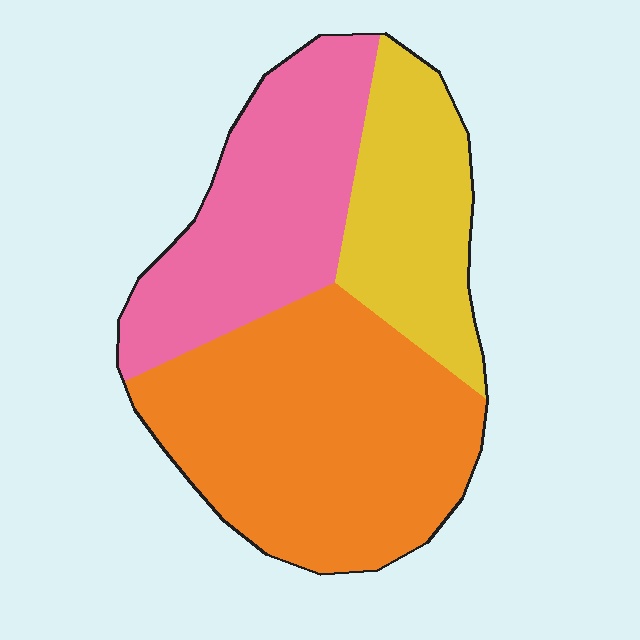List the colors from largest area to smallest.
From largest to smallest: orange, pink, yellow.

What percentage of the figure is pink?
Pink covers around 30% of the figure.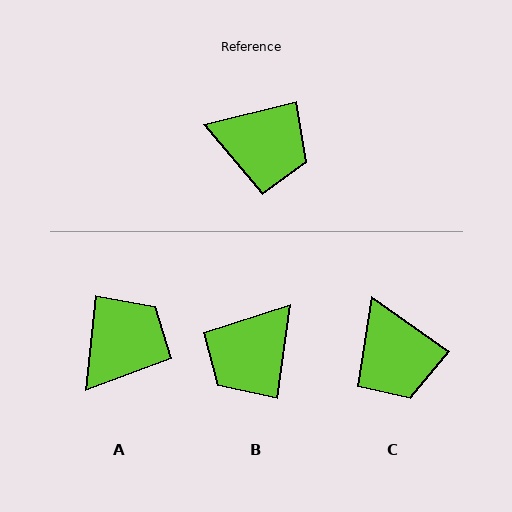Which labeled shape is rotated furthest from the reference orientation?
B, about 112 degrees away.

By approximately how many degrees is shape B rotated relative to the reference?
Approximately 112 degrees clockwise.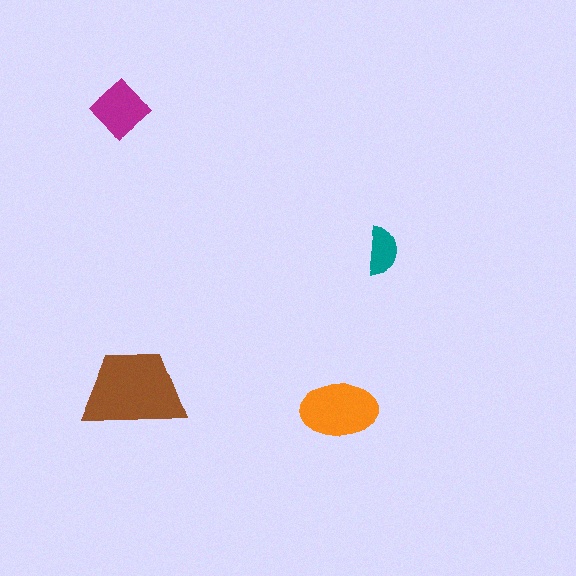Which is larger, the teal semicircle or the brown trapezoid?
The brown trapezoid.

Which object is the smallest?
The teal semicircle.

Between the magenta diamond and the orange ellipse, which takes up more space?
The orange ellipse.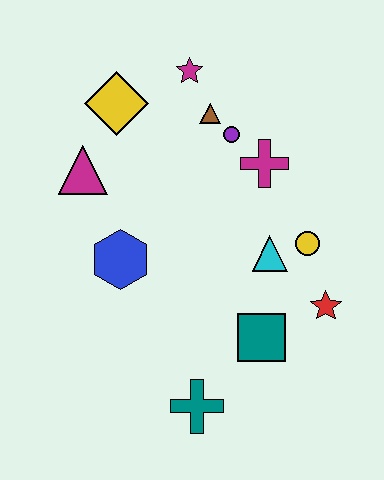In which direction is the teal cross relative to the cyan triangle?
The teal cross is below the cyan triangle.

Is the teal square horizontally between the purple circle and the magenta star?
No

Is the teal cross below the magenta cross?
Yes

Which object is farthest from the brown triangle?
The teal cross is farthest from the brown triangle.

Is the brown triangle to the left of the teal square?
Yes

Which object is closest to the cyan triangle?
The yellow circle is closest to the cyan triangle.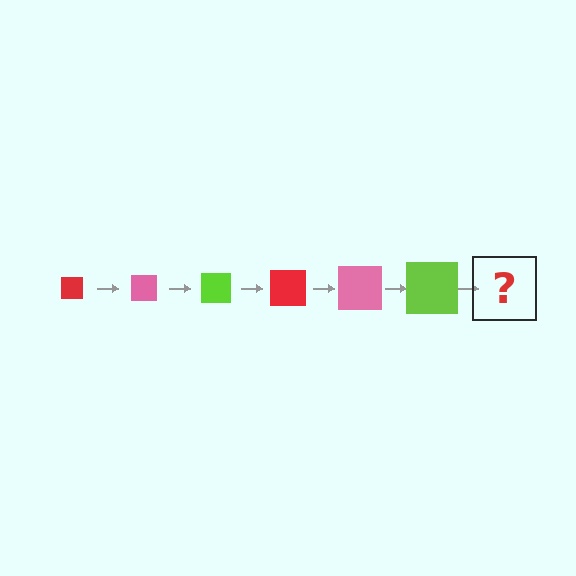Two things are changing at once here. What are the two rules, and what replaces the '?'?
The two rules are that the square grows larger each step and the color cycles through red, pink, and lime. The '?' should be a red square, larger than the previous one.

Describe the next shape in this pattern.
It should be a red square, larger than the previous one.